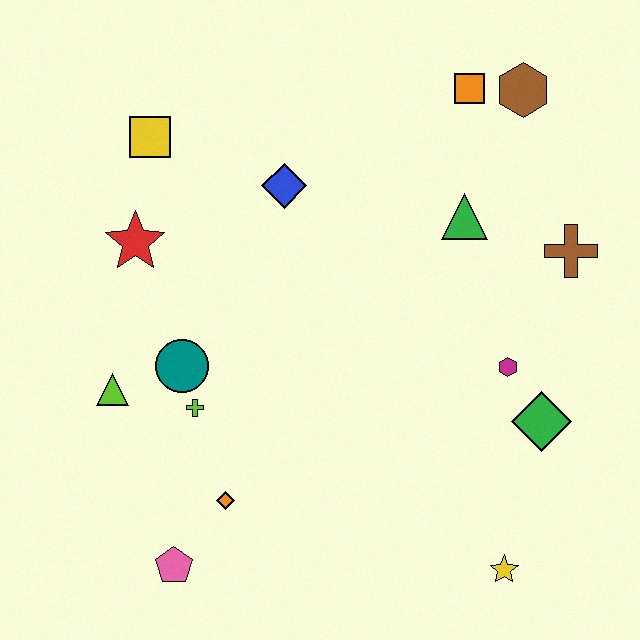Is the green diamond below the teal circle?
Yes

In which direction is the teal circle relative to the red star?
The teal circle is below the red star.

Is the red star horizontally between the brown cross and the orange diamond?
No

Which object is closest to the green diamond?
The magenta hexagon is closest to the green diamond.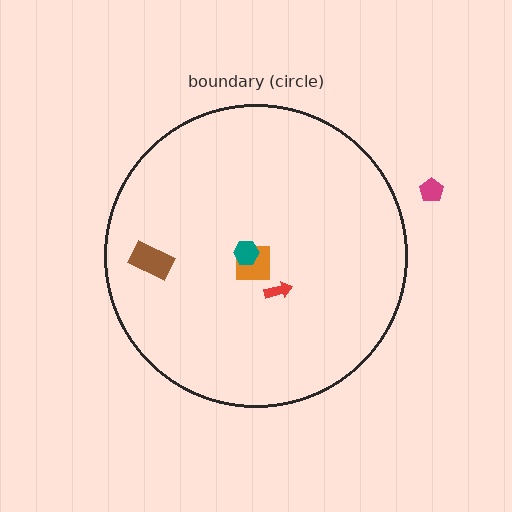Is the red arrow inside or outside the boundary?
Inside.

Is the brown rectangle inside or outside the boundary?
Inside.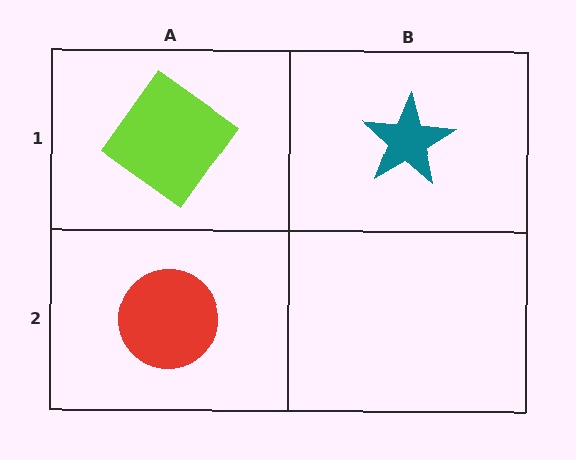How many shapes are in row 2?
1 shape.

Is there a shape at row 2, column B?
No, that cell is empty.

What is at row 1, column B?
A teal star.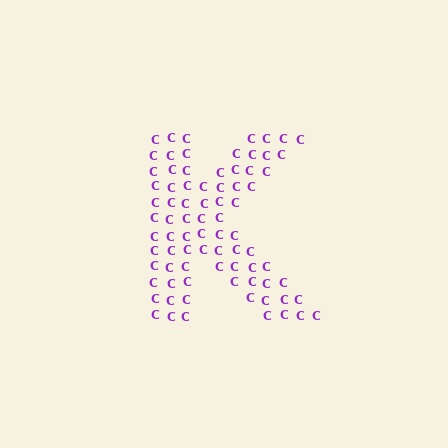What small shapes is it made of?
It is made of small letter C's.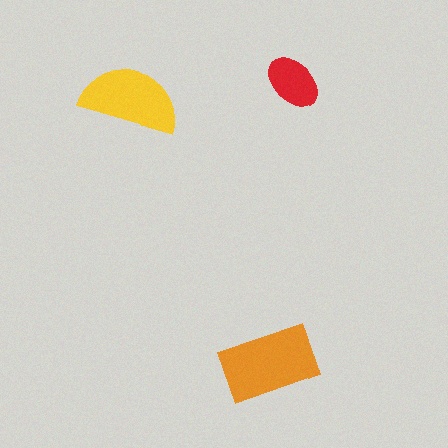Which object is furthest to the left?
The yellow semicircle is leftmost.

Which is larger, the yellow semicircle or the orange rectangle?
The orange rectangle.